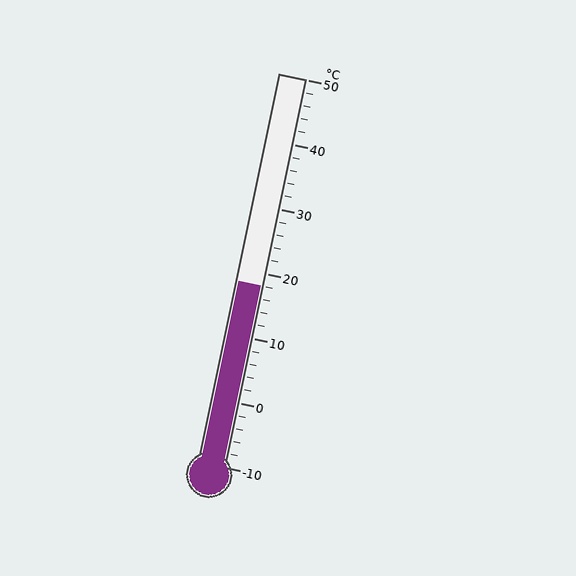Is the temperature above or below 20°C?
The temperature is below 20°C.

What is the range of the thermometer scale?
The thermometer scale ranges from -10°C to 50°C.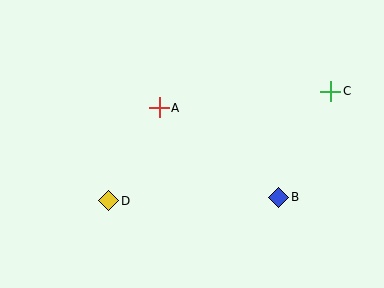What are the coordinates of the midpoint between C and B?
The midpoint between C and B is at (305, 144).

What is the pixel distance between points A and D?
The distance between A and D is 106 pixels.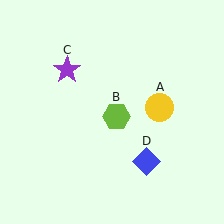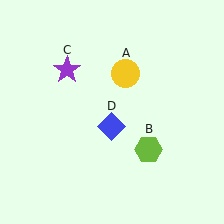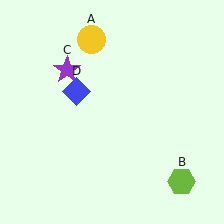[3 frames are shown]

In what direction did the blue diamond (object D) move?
The blue diamond (object D) moved up and to the left.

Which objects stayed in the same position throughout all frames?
Purple star (object C) remained stationary.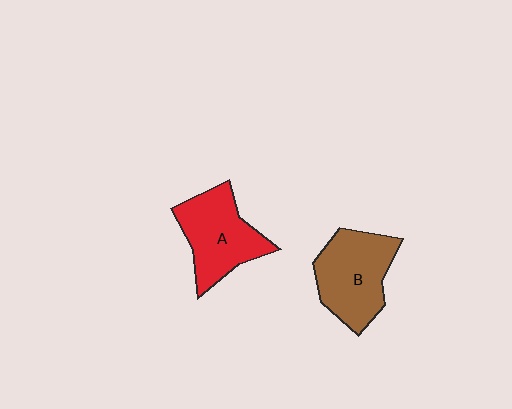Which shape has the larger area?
Shape B (brown).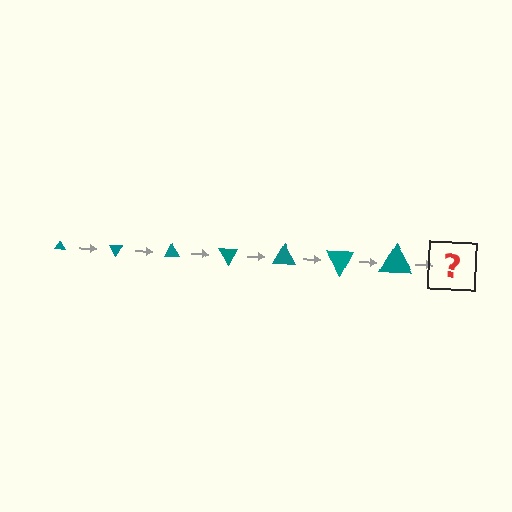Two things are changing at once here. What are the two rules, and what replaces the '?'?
The two rules are that the triangle grows larger each step and it rotates 60 degrees each step. The '?' should be a triangle, larger than the previous one and rotated 420 degrees from the start.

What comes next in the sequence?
The next element should be a triangle, larger than the previous one and rotated 420 degrees from the start.